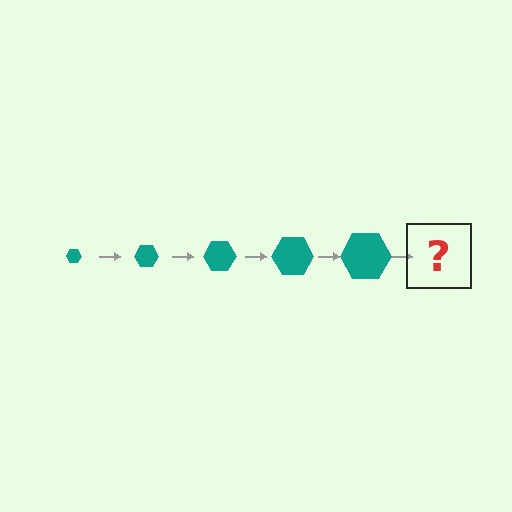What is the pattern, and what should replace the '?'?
The pattern is that the hexagon gets progressively larger each step. The '?' should be a teal hexagon, larger than the previous one.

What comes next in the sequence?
The next element should be a teal hexagon, larger than the previous one.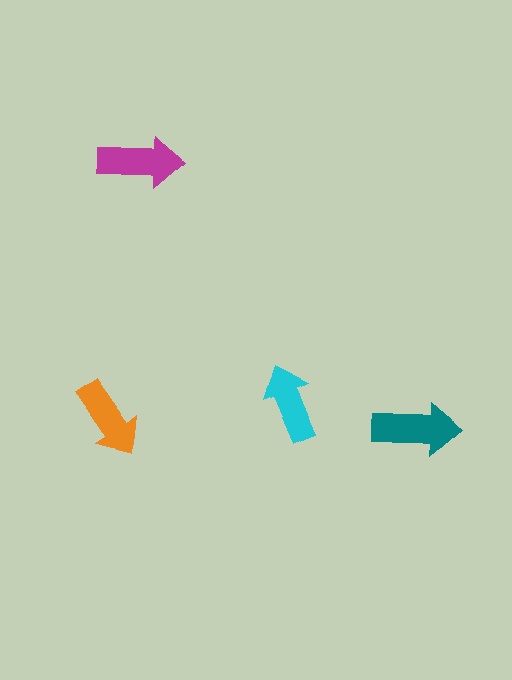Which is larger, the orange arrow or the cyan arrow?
The orange one.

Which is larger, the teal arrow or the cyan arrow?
The teal one.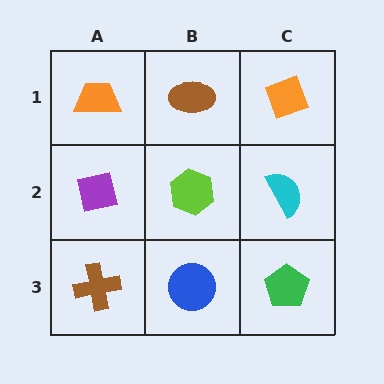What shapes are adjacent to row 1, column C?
A cyan semicircle (row 2, column C), a brown ellipse (row 1, column B).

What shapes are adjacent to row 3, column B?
A lime hexagon (row 2, column B), a brown cross (row 3, column A), a green pentagon (row 3, column C).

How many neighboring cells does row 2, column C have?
3.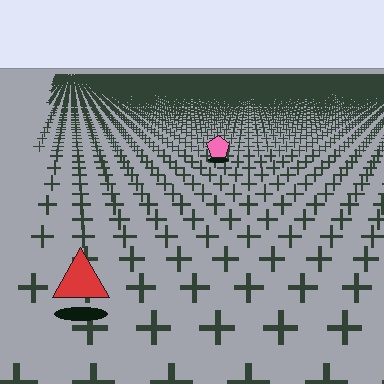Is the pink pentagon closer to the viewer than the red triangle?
No. The red triangle is closer — you can tell from the texture gradient: the ground texture is coarser near it.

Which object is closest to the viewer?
The red triangle is closest. The texture marks near it are larger and more spread out.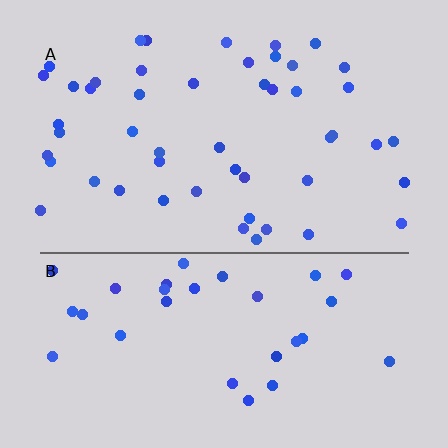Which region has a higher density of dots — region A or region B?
A (the top).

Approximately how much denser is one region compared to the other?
Approximately 1.5× — region A over region B.